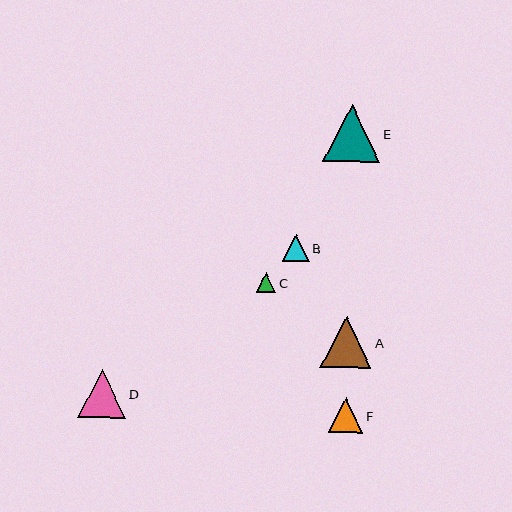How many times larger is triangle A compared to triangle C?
Triangle A is approximately 2.6 times the size of triangle C.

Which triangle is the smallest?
Triangle C is the smallest with a size of approximately 19 pixels.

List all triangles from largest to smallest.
From largest to smallest: E, A, D, F, B, C.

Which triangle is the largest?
Triangle E is the largest with a size of approximately 57 pixels.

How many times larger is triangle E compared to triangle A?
Triangle E is approximately 1.1 times the size of triangle A.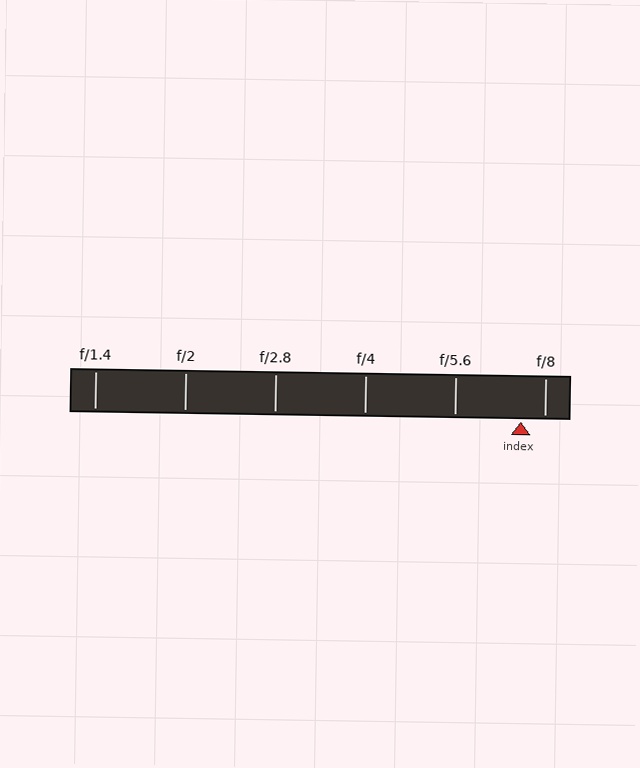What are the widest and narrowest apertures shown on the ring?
The widest aperture shown is f/1.4 and the narrowest is f/8.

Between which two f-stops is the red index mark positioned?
The index mark is between f/5.6 and f/8.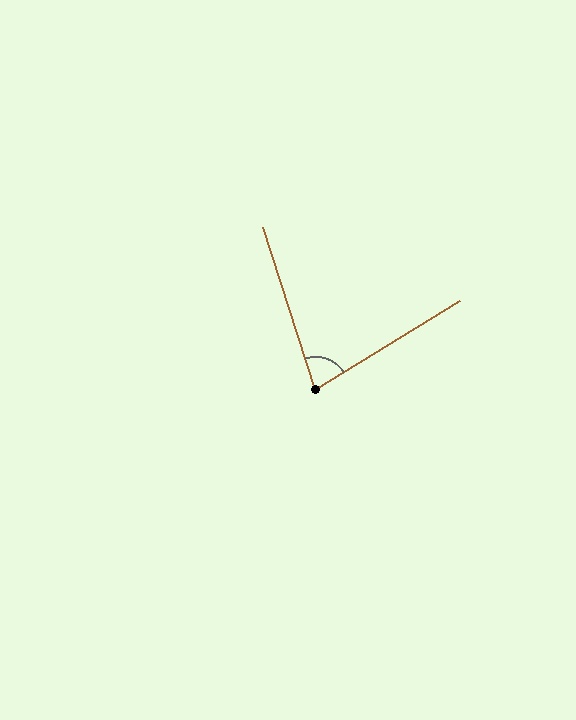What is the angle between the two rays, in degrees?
Approximately 76 degrees.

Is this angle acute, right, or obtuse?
It is acute.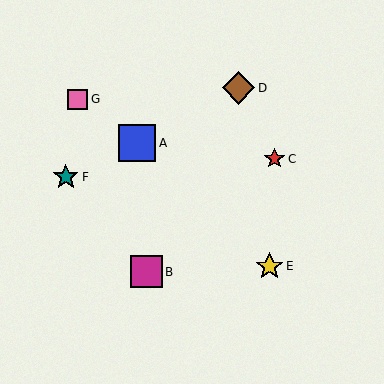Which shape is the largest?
The blue square (labeled A) is the largest.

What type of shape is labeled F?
Shape F is a teal star.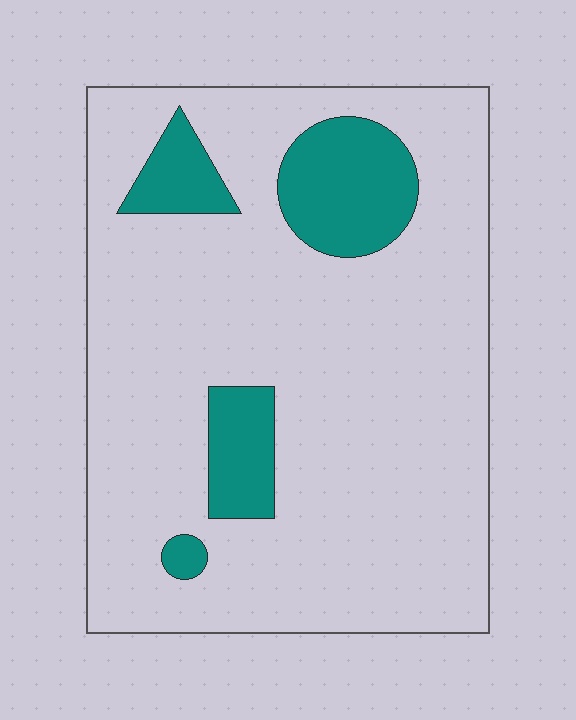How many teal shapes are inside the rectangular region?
4.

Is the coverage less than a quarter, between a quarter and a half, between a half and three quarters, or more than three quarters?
Less than a quarter.